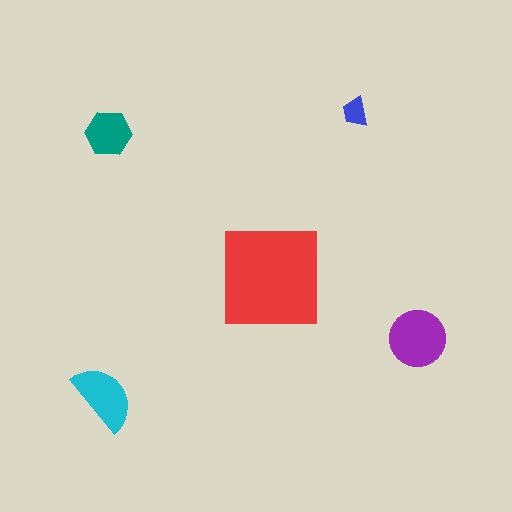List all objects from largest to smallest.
The red square, the purple circle, the cyan semicircle, the teal hexagon, the blue trapezoid.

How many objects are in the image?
There are 5 objects in the image.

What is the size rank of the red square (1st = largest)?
1st.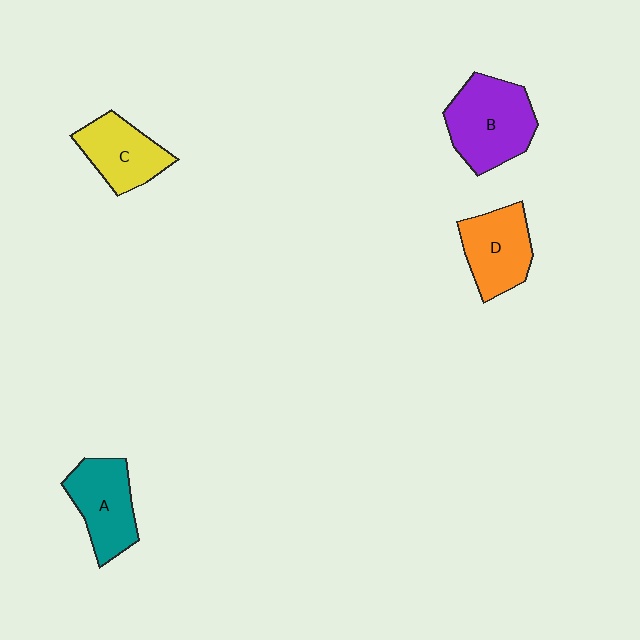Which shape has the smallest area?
Shape C (yellow).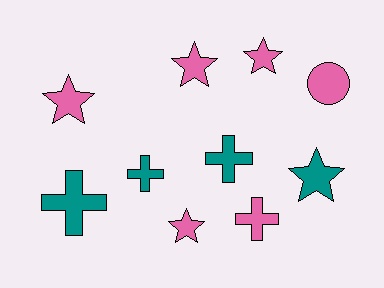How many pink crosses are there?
There is 1 pink cross.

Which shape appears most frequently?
Star, with 5 objects.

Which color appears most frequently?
Pink, with 6 objects.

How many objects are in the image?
There are 10 objects.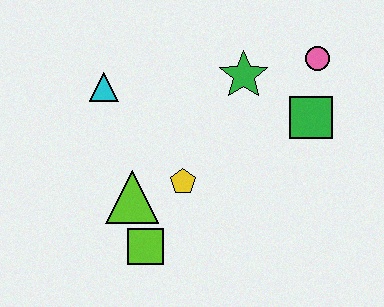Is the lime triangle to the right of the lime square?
No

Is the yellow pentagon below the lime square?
No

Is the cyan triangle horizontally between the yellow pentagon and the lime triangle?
No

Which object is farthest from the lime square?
The pink circle is farthest from the lime square.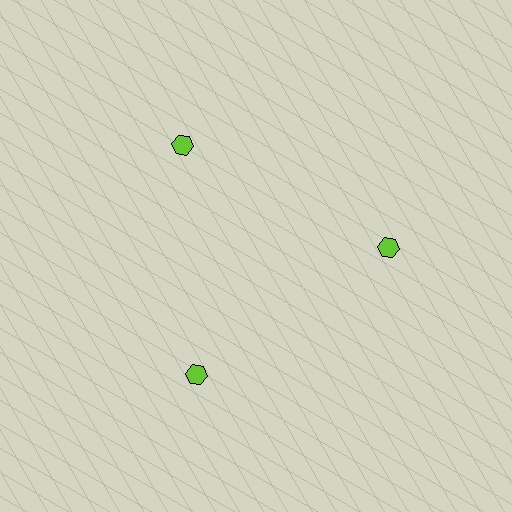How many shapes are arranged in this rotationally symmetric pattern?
There are 3 shapes, arranged in 3 groups of 1.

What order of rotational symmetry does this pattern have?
This pattern has 3-fold rotational symmetry.